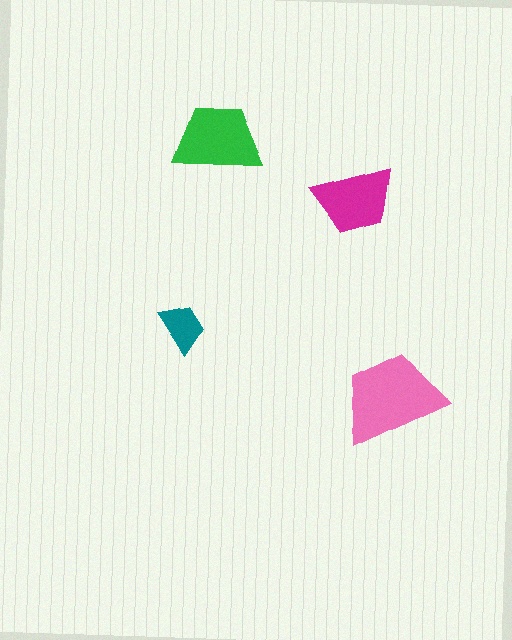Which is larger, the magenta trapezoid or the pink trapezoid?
The pink one.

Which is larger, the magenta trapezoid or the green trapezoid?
The green one.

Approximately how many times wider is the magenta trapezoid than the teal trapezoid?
About 1.5 times wider.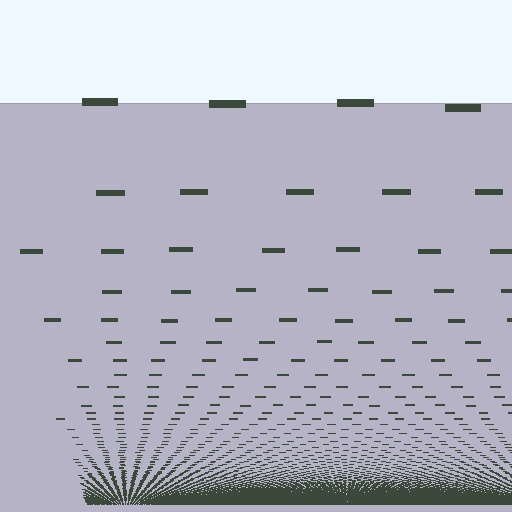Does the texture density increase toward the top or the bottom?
Density increases toward the bottom.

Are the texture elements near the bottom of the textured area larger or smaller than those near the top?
Smaller. The gradient is inverted — elements near the bottom are smaller and denser.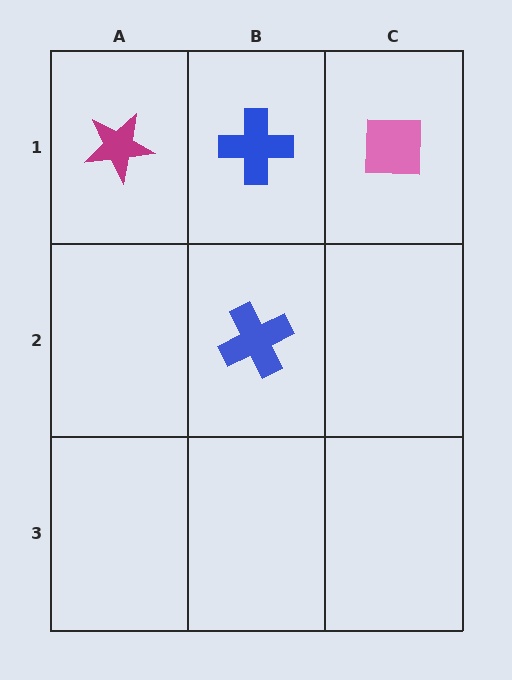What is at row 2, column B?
A blue cross.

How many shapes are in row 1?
3 shapes.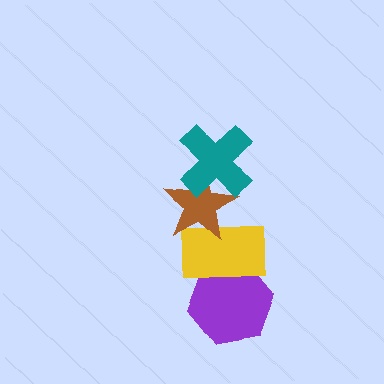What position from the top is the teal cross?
The teal cross is 1st from the top.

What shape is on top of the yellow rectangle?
The brown star is on top of the yellow rectangle.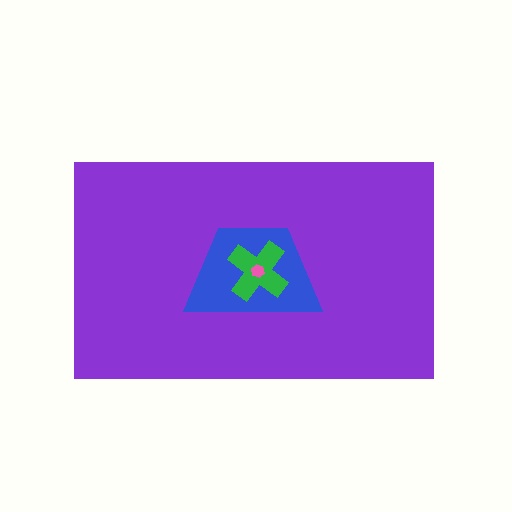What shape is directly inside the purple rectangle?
The blue trapezoid.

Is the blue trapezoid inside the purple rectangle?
Yes.